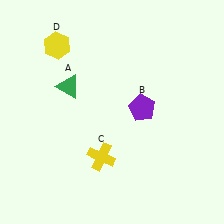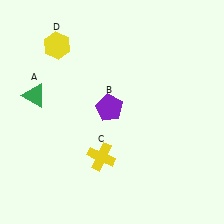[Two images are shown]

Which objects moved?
The objects that moved are: the green triangle (A), the purple pentagon (B).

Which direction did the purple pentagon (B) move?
The purple pentagon (B) moved left.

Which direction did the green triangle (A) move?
The green triangle (A) moved left.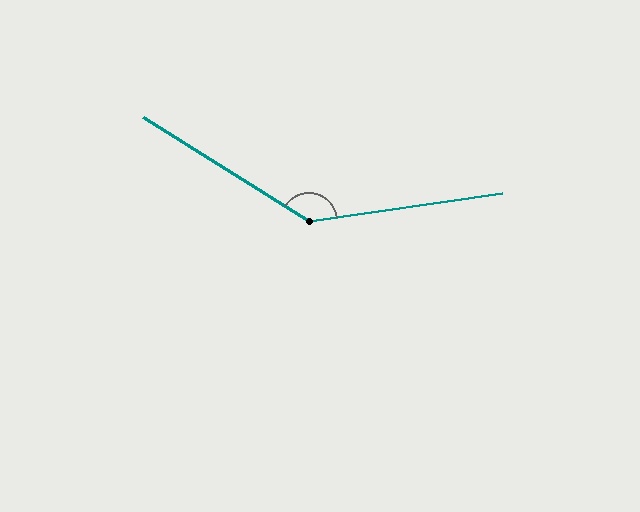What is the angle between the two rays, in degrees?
Approximately 140 degrees.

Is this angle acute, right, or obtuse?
It is obtuse.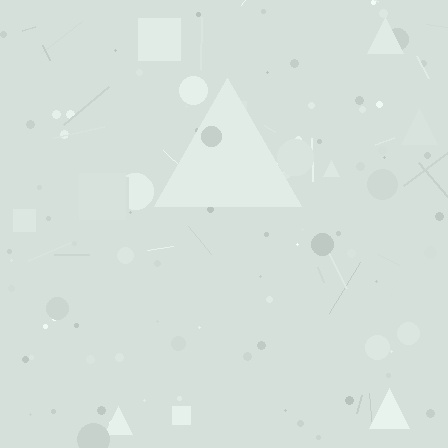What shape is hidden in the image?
A triangle is hidden in the image.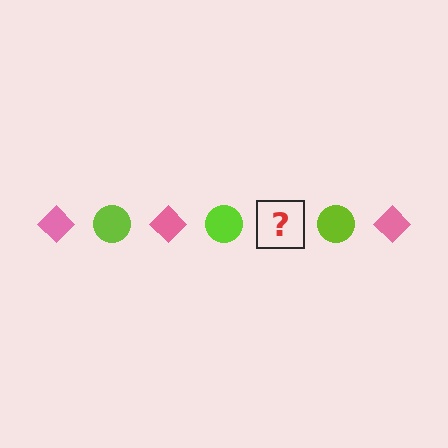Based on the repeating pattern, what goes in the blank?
The blank should be a pink diamond.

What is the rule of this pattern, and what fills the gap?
The rule is that the pattern alternates between pink diamond and lime circle. The gap should be filled with a pink diamond.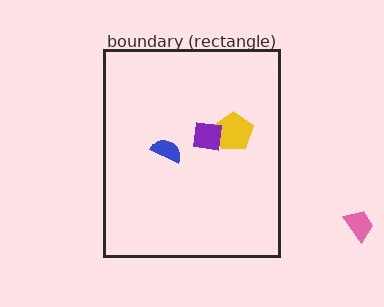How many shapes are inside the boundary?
3 inside, 1 outside.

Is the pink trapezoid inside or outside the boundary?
Outside.